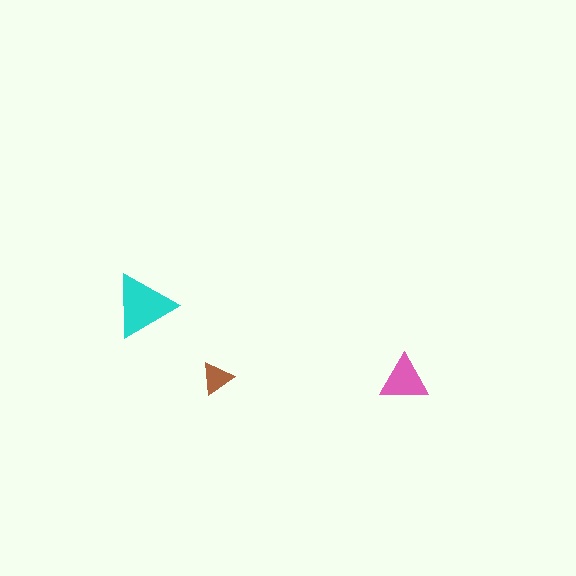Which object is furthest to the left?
The cyan triangle is leftmost.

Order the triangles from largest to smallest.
the cyan one, the pink one, the brown one.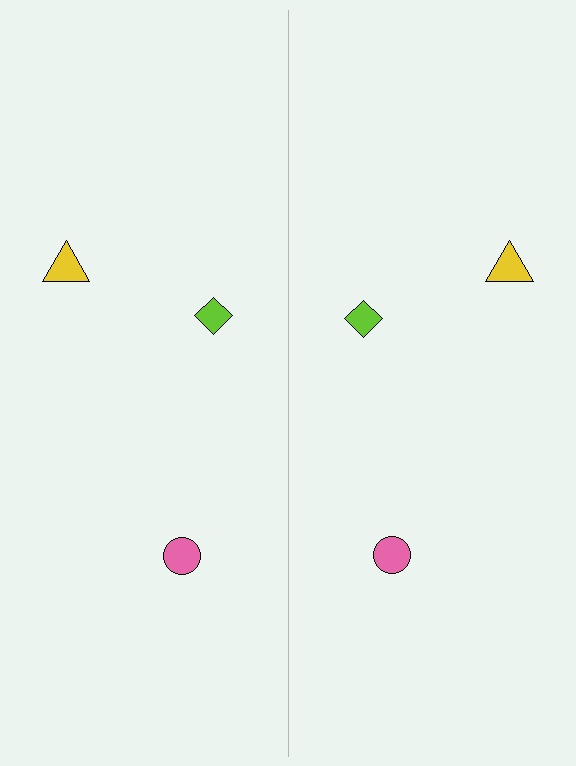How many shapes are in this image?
There are 6 shapes in this image.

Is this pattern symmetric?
Yes, this pattern has bilateral (reflection) symmetry.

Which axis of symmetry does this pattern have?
The pattern has a vertical axis of symmetry running through the center of the image.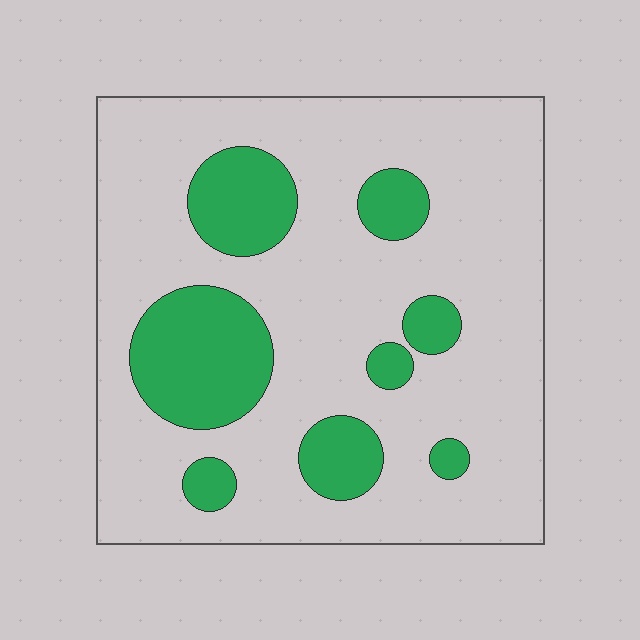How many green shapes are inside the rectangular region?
8.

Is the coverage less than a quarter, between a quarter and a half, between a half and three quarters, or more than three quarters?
Less than a quarter.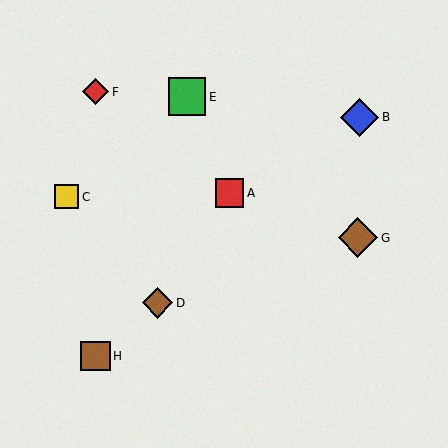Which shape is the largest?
The brown diamond (labeled G) is the largest.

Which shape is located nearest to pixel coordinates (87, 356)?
The brown square (labeled H) at (96, 356) is nearest to that location.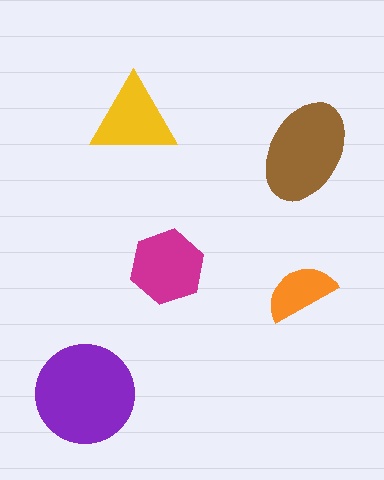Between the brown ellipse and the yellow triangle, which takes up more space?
The brown ellipse.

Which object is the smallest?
The orange semicircle.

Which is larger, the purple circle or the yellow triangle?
The purple circle.